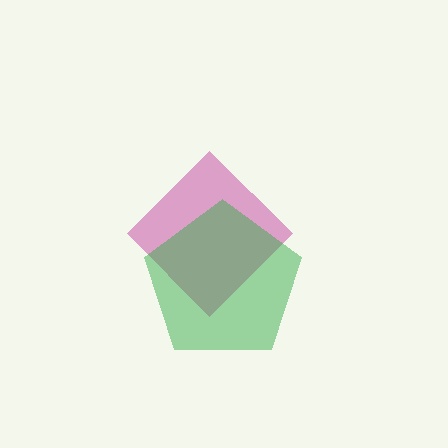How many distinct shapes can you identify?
There are 2 distinct shapes: a magenta diamond, a green pentagon.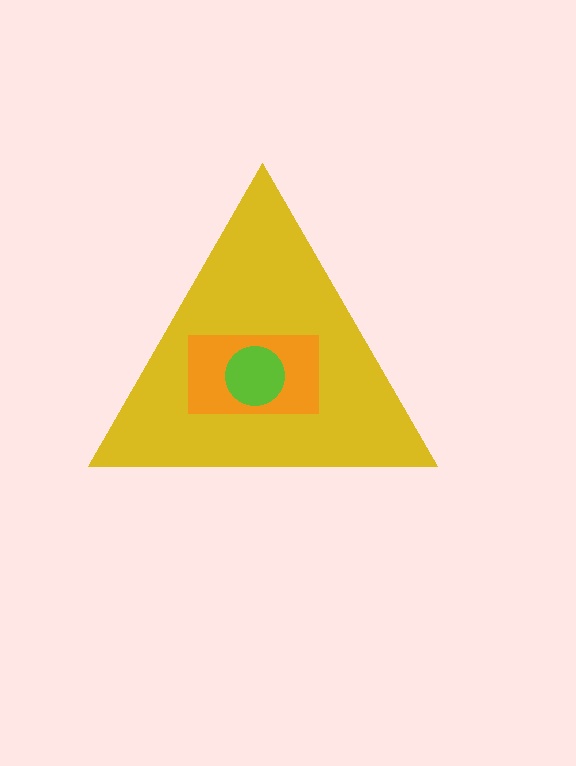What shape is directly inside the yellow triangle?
The orange rectangle.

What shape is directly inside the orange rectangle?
The lime circle.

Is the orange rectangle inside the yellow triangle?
Yes.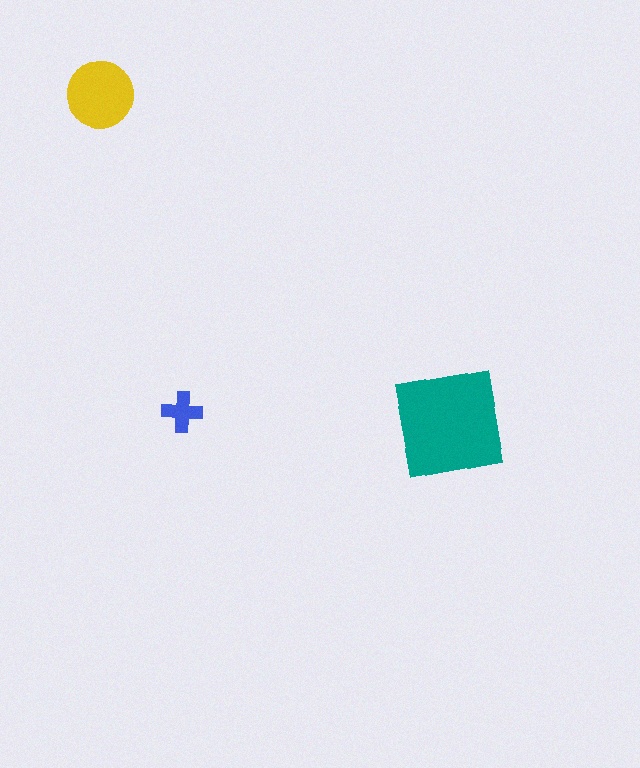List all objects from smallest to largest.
The blue cross, the yellow circle, the teal square.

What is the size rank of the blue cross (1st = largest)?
3rd.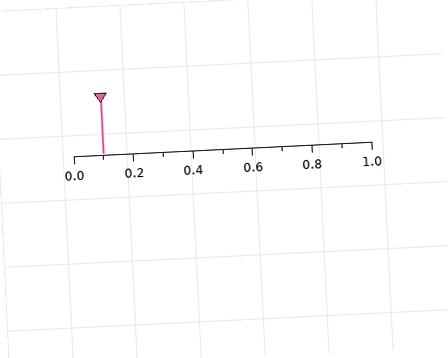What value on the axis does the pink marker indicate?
The marker indicates approximately 0.1.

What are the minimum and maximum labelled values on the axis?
The axis runs from 0.0 to 1.0.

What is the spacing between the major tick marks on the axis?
The major ticks are spaced 0.2 apart.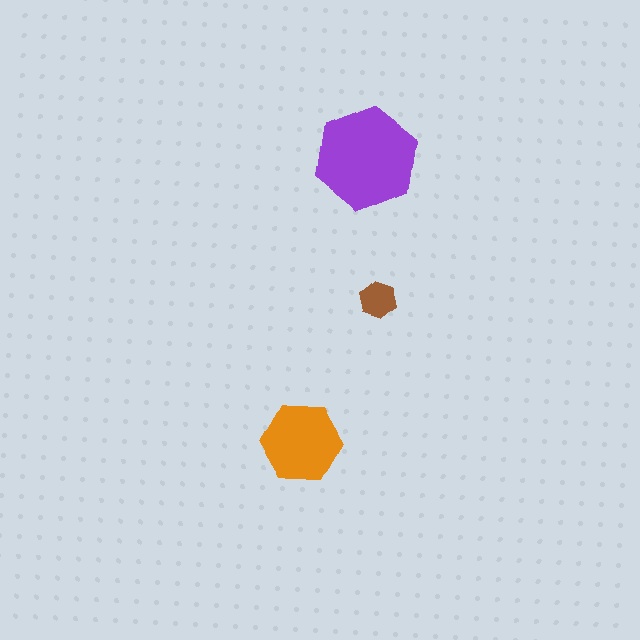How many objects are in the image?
There are 3 objects in the image.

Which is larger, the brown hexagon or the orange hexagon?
The orange one.